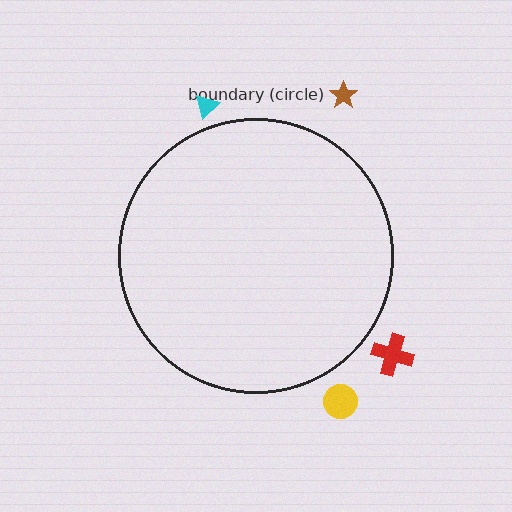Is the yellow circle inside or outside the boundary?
Outside.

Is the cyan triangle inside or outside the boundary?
Outside.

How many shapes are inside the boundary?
0 inside, 4 outside.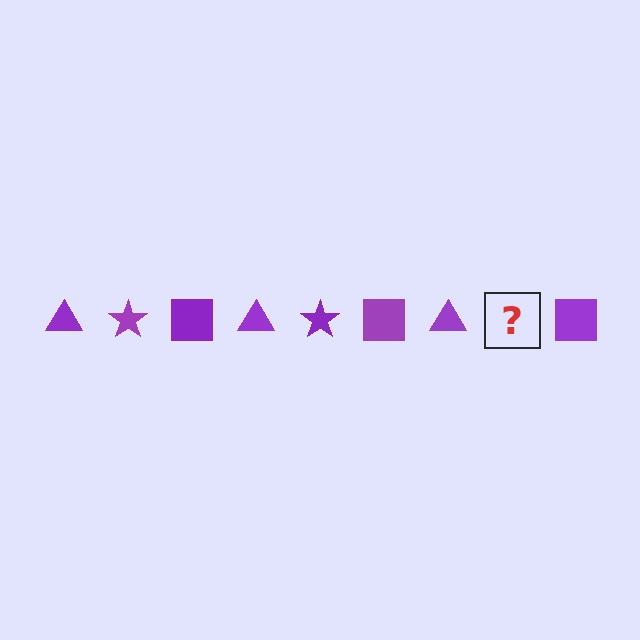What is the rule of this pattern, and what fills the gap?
The rule is that the pattern cycles through triangle, star, square shapes in purple. The gap should be filled with a purple star.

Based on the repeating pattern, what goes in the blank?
The blank should be a purple star.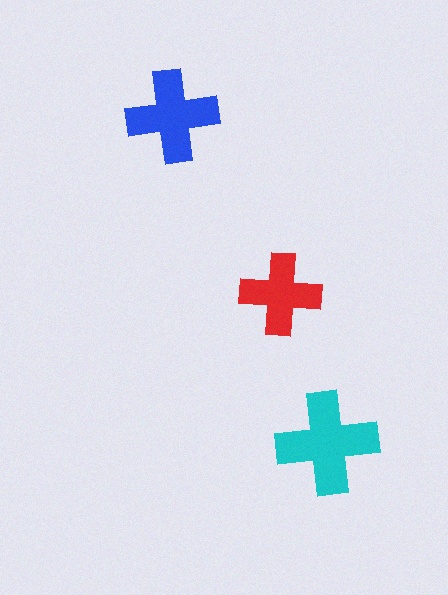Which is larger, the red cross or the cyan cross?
The cyan one.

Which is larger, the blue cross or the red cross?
The blue one.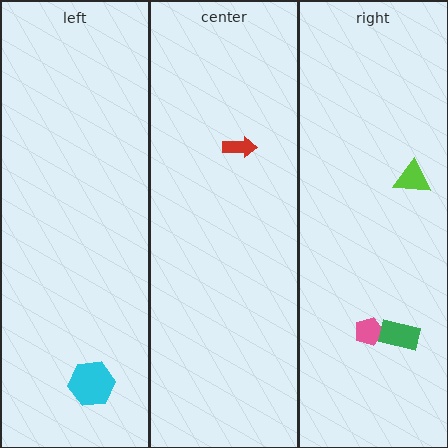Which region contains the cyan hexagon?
The left region.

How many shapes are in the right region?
3.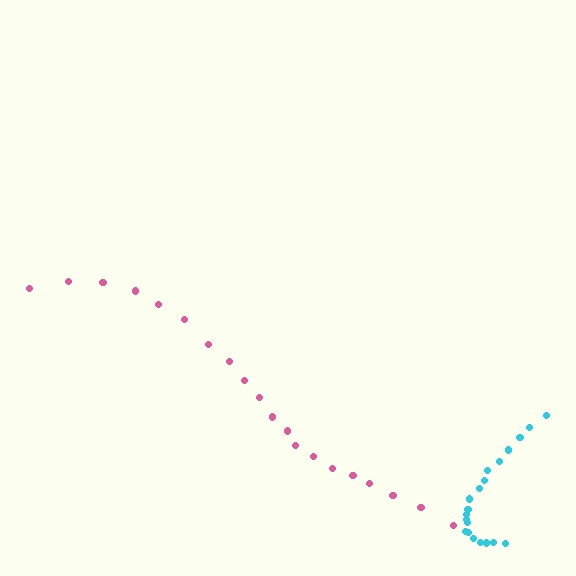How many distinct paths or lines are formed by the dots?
There are 2 distinct paths.